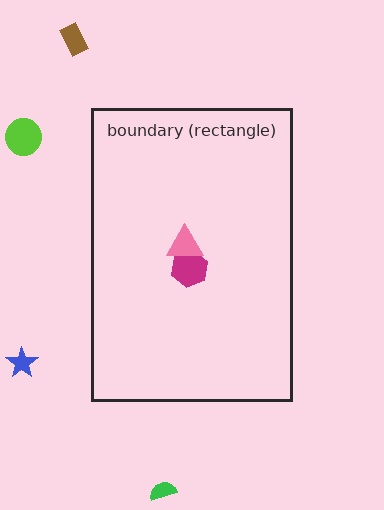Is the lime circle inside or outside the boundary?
Outside.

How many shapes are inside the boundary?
2 inside, 4 outside.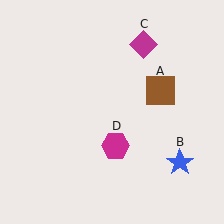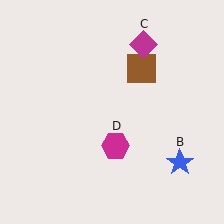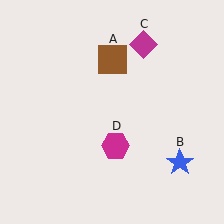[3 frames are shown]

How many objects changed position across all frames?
1 object changed position: brown square (object A).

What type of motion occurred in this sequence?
The brown square (object A) rotated counterclockwise around the center of the scene.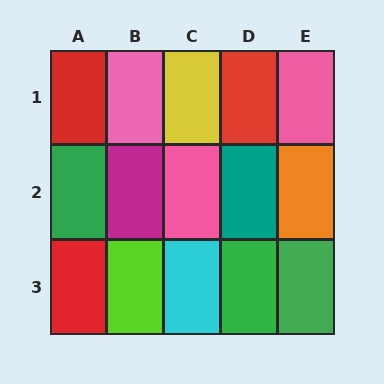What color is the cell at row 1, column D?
Red.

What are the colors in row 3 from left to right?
Red, lime, cyan, green, green.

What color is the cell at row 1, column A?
Red.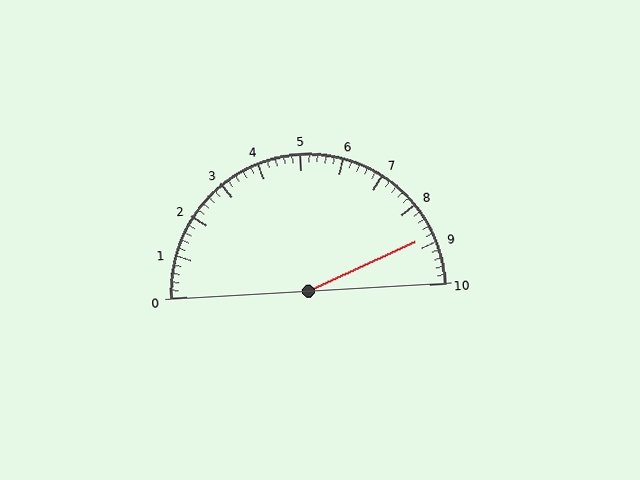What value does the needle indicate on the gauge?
The needle indicates approximately 8.8.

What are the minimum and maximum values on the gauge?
The gauge ranges from 0 to 10.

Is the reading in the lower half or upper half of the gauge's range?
The reading is in the upper half of the range (0 to 10).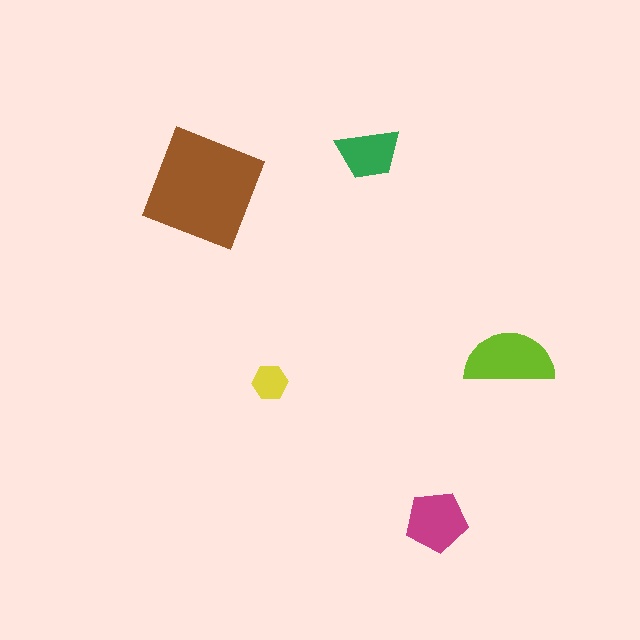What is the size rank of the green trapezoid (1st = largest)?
4th.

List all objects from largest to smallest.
The brown square, the lime semicircle, the magenta pentagon, the green trapezoid, the yellow hexagon.